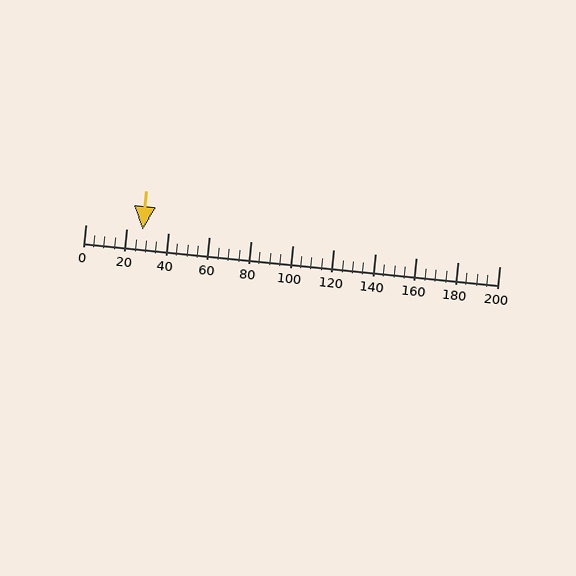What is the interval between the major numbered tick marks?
The major tick marks are spaced 20 units apart.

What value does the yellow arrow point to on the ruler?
The yellow arrow points to approximately 28.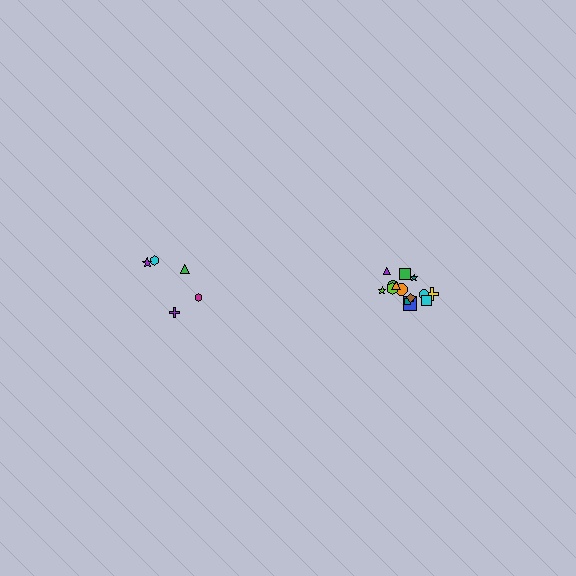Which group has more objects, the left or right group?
The right group.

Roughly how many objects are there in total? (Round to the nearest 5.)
Roughly 20 objects in total.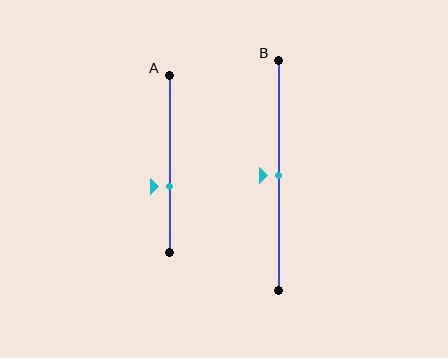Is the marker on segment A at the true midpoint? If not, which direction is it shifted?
No, the marker on segment A is shifted downward by about 13% of the segment length.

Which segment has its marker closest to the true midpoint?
Segment B has its marker closest to the true midpoint.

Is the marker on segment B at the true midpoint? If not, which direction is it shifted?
Yes, the marker on segment B is at the true midpoint.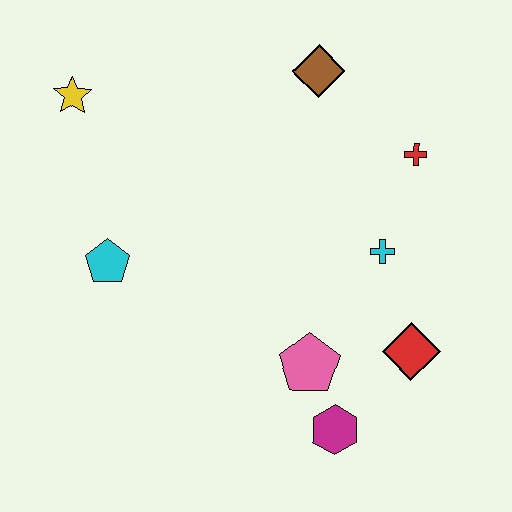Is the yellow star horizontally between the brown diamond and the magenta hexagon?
No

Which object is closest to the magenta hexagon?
The pink pentagon is closest to the magenta hexagon.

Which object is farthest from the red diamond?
The yellow star is farthest from the red diamond.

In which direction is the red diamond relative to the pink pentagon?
The red diamond is to the right of the pink pentagon.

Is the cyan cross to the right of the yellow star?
Yes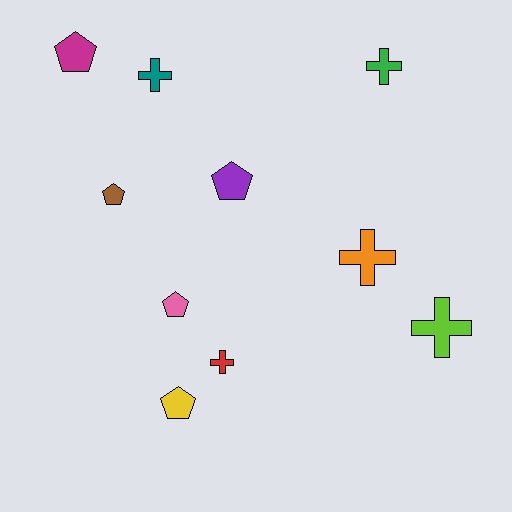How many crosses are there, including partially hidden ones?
There are 5 crosses.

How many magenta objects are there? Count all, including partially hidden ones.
There is 1 magenta object.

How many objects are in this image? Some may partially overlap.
There are 10 objects.